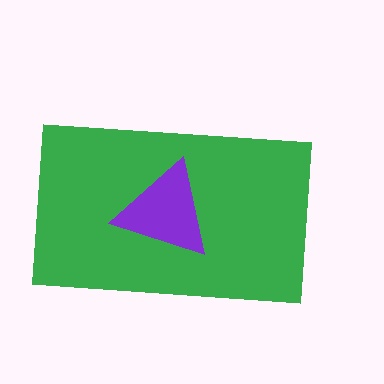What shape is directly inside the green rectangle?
The purple triangle.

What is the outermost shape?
The green rectangle.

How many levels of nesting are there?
2.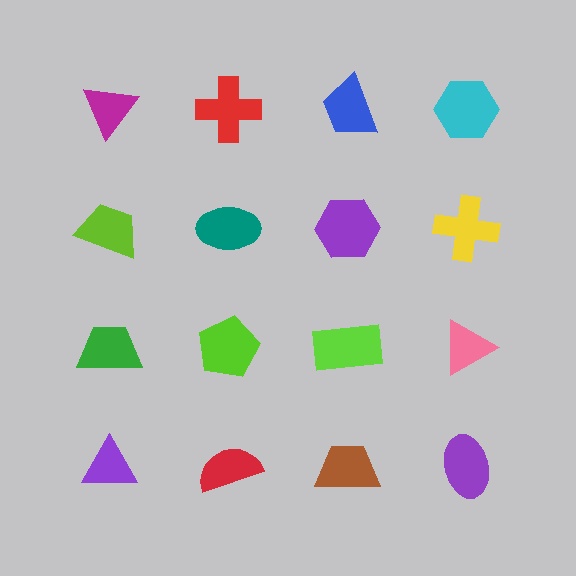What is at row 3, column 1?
A green trapezoid.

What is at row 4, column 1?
A purple triangle.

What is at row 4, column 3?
A brown trapezoid.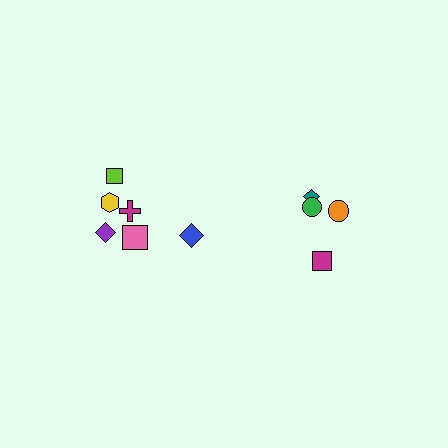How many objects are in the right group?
There are 4 objects.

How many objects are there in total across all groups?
There are 10 objects.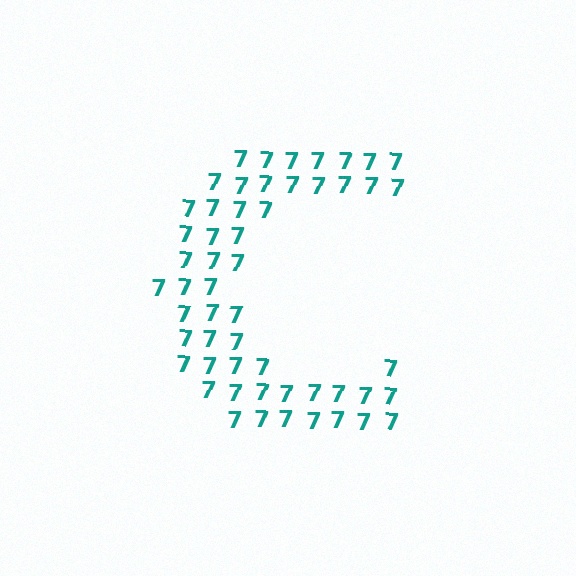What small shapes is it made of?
It is made of small digit 7's.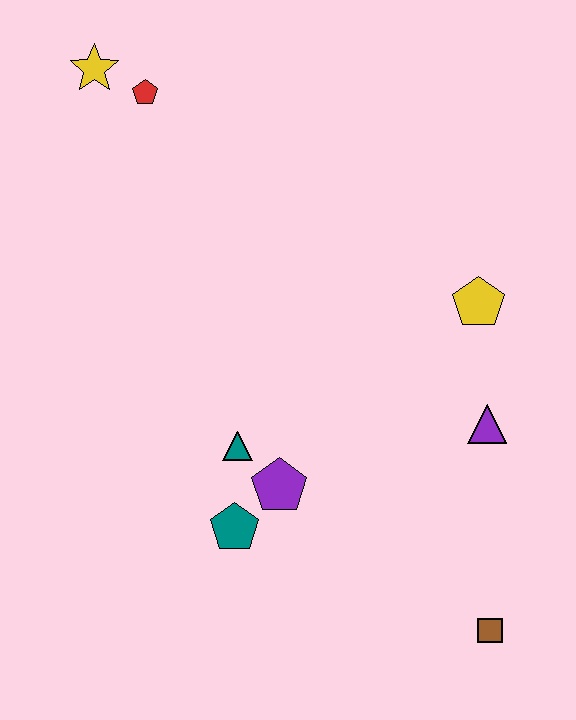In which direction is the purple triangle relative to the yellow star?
The purple triangle is to the right of the yellow star.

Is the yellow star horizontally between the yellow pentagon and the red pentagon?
No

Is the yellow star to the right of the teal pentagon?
No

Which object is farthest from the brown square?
The yellow star is farthest from the brown square.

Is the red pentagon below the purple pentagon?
No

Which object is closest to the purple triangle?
The yellow pentagon is closest to the purple triangle.